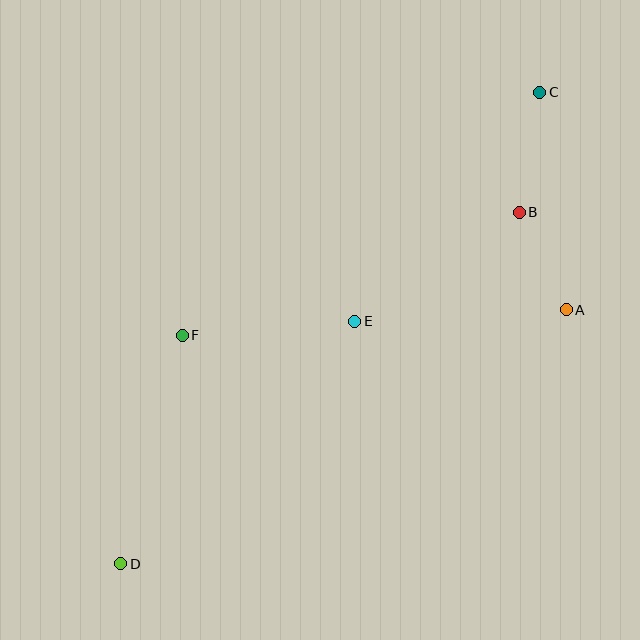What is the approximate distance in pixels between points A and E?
The distance between A and E is approximately 212 pixels.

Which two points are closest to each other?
Points A and B are closest to each other.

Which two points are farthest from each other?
Points C and D are farthest from each other.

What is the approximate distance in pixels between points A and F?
The distance between A and F is approximately 385 pixels.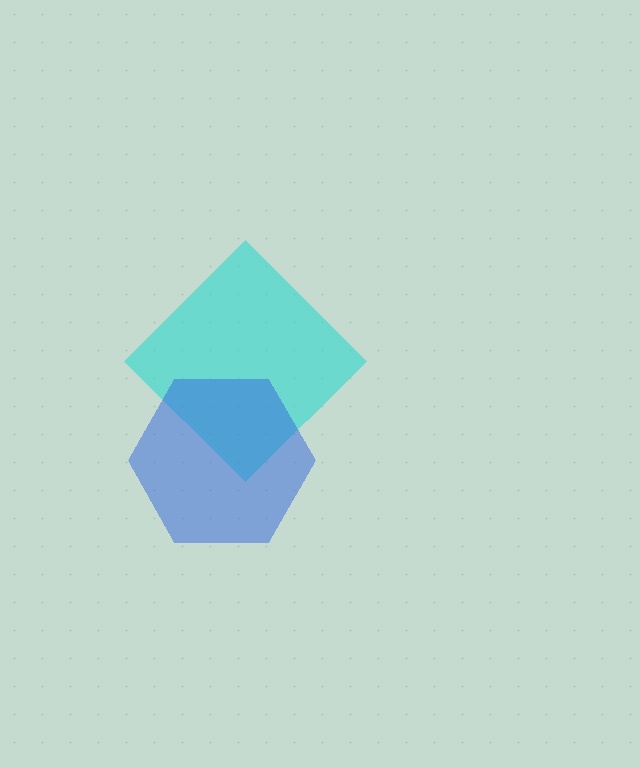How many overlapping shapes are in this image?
There are 2 overlapping shapes in the image.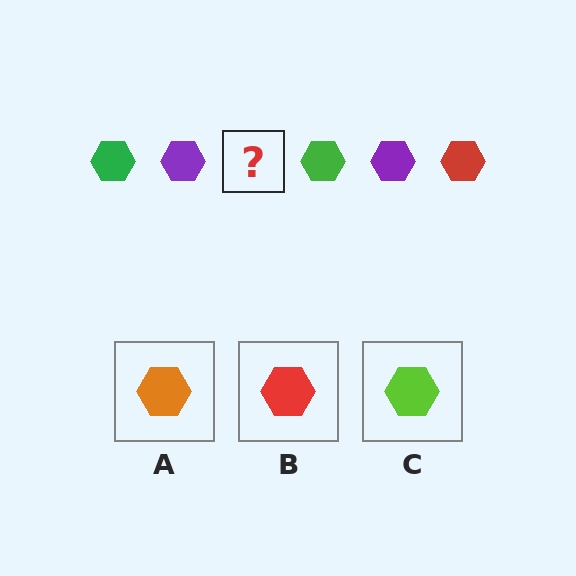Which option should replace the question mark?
Option B.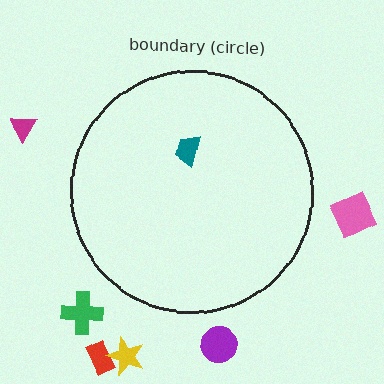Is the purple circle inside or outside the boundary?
Outside.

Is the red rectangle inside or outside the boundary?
Outside.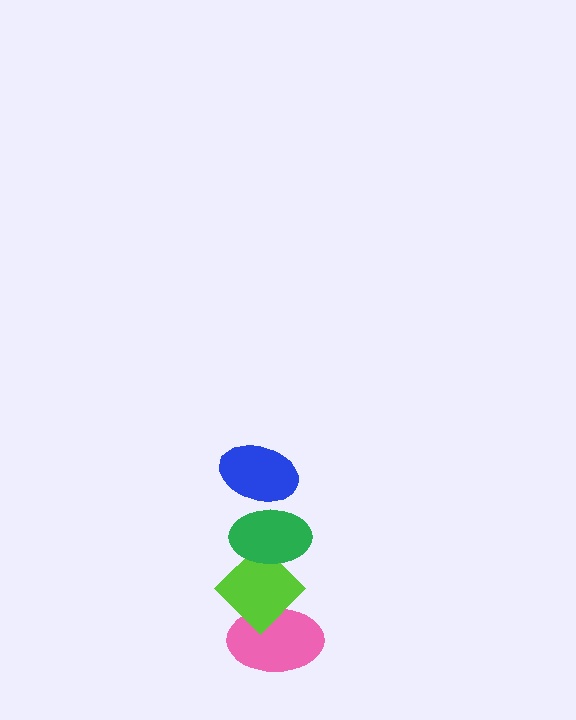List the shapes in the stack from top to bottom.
From top to bottom: the blue ellipse, the green ellipse, the lime diamond, the pink ellipse.